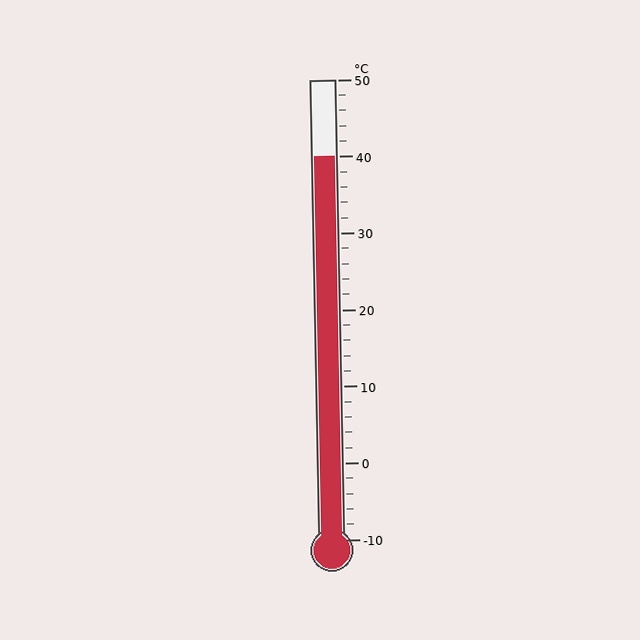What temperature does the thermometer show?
The thermometer shows approximately 40°C.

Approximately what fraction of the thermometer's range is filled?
The thermometer is filled to approximately 85% of its range.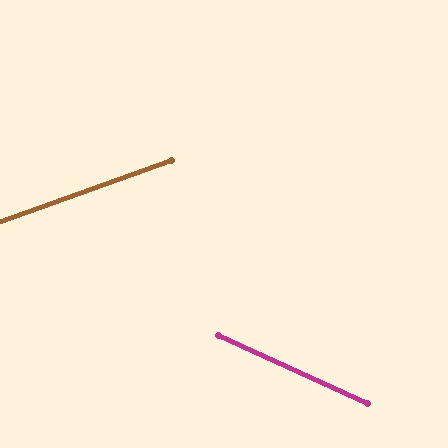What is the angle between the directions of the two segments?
Approximately 44 degrees.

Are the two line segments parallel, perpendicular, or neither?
Neither parallel nor perpendicular — they differ by about 44°.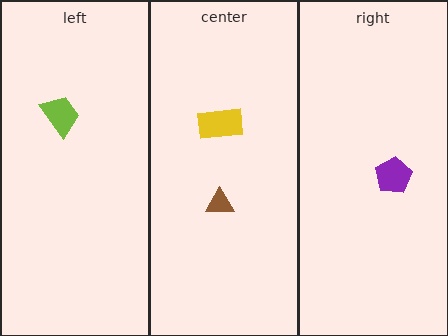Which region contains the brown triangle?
The center region.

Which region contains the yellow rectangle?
The center region.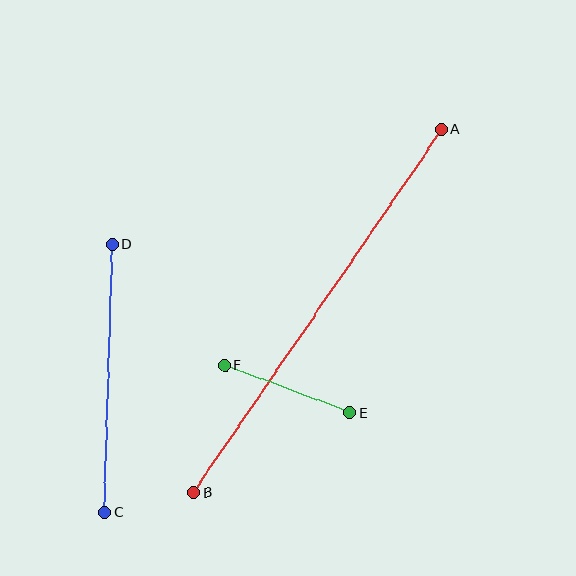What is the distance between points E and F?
The distance is approximately 134 pixels.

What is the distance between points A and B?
The distance is approximately 440 pixels.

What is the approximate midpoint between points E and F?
The midpoint is at approximately (287, 389) pixels.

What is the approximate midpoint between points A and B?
The midpoint is at approximately (317, 311) pixels.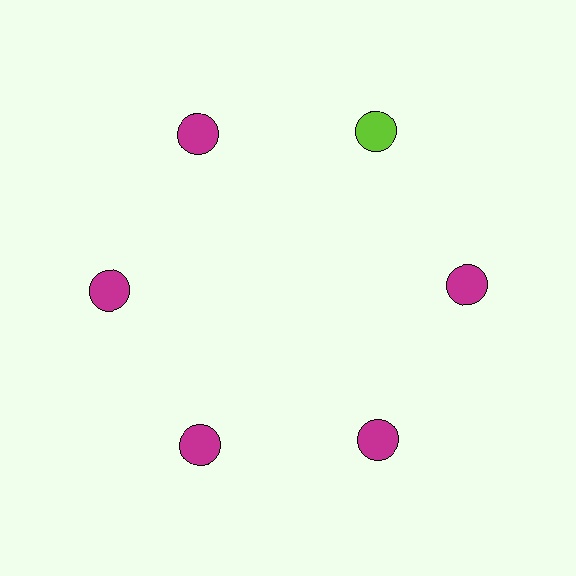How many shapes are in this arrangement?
There are 6 shapes arranged in a ring pattern.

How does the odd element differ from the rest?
It has a different color: lime instead of magenta.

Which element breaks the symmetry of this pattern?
The lime circle at roughly the 1 o'clock position breaks the symmetry. All other shapes are magenta circles.